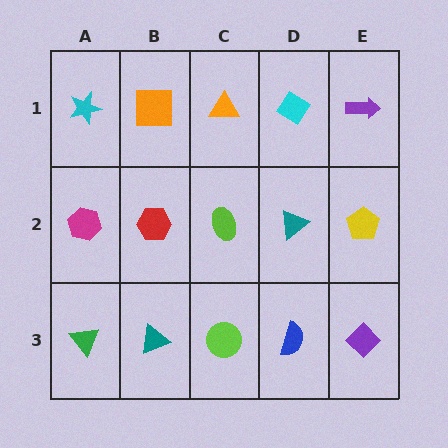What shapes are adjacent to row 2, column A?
A cyan star (row 1, column A), a green triangle (row 3, column A), a red hexagon (row 2, column B).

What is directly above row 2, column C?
An orange triangle.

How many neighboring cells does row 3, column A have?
2.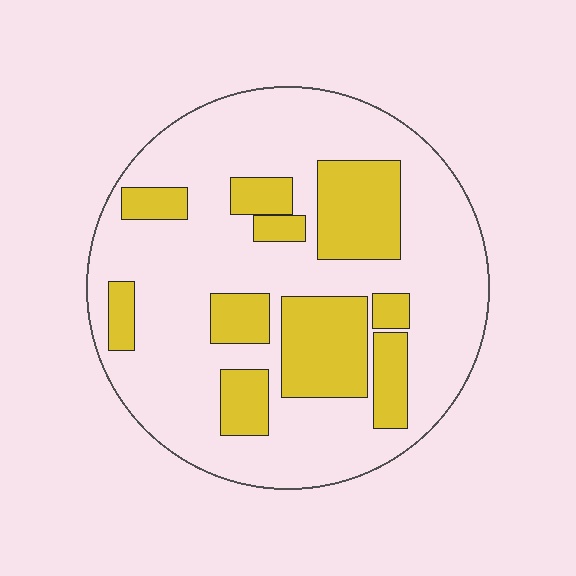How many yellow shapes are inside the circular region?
10.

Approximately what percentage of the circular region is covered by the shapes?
Approximately 30%.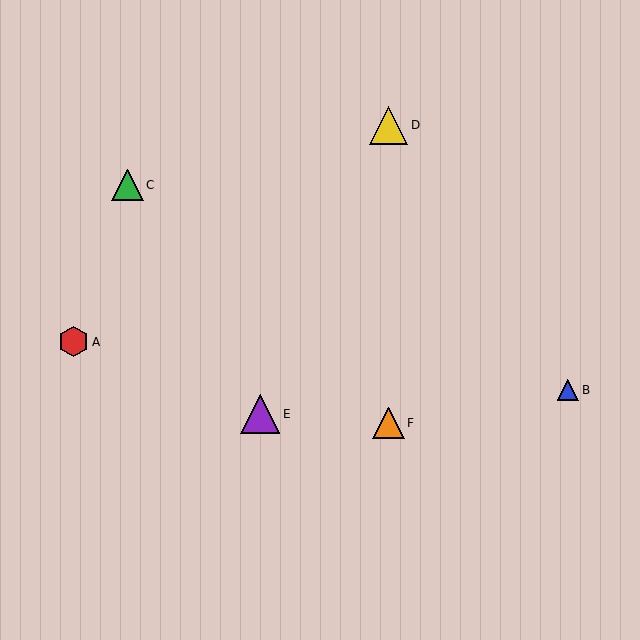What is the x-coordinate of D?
Object D is at x≈388.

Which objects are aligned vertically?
Objects D, F are aligned vertically.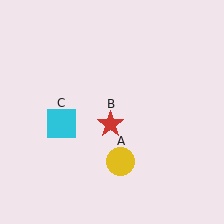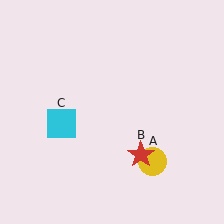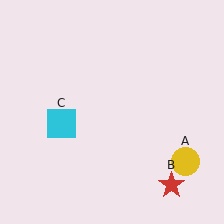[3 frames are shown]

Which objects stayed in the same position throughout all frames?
Cyan square (object C) remained stationary.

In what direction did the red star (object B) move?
The red star (object B) moved down and to the right.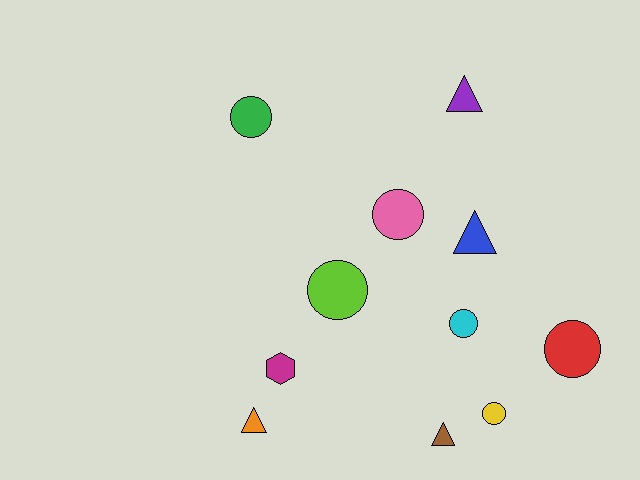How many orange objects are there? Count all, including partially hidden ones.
There is 1 orange object.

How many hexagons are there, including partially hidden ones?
There is 1 hexagon.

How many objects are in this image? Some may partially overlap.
There are 11 objects.